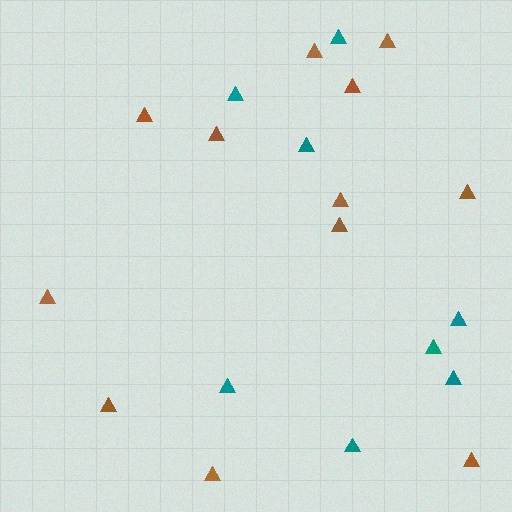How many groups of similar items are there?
There are 2 groups: one group of teal triangles (8) and one group of brown triangles (12).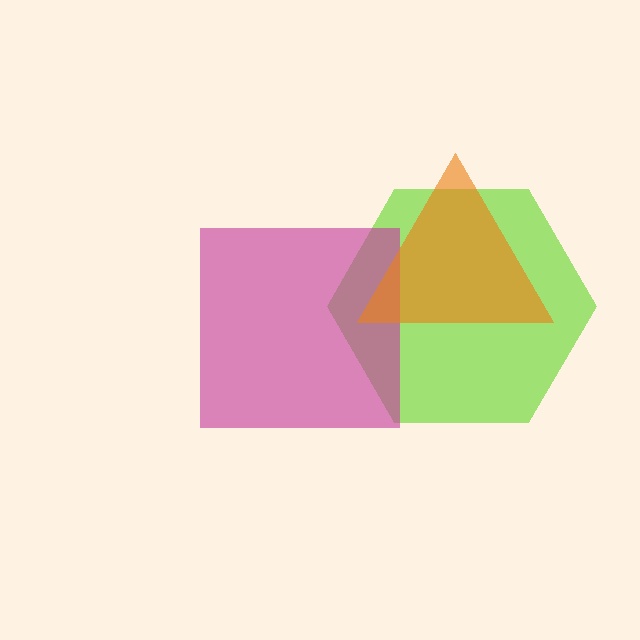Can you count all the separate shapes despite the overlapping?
Yes, there are 3 separate shapes.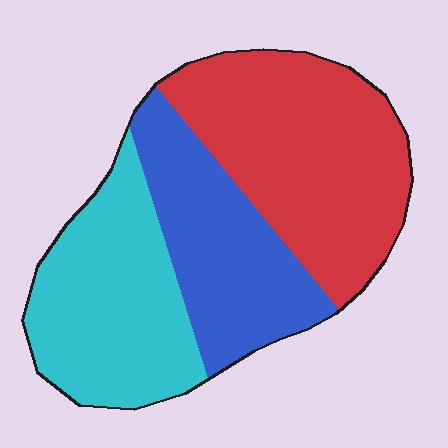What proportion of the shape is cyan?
Cyan takes up about one third (1/3) of the shape.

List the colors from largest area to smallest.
From largest to smallest: red, cyan, blue.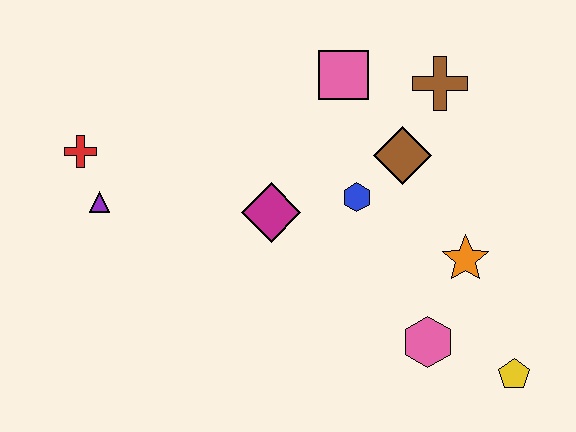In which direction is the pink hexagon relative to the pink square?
The pink hexagon is below the pink square.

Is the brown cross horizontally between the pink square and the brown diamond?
No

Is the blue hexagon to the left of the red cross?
No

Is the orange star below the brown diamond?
Yes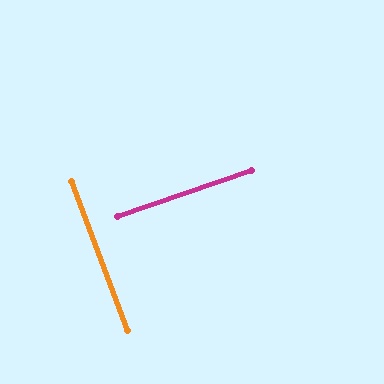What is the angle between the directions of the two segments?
Approximately 88 degrees.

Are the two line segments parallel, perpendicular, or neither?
Perpendicular — they meet at approximately 88°.